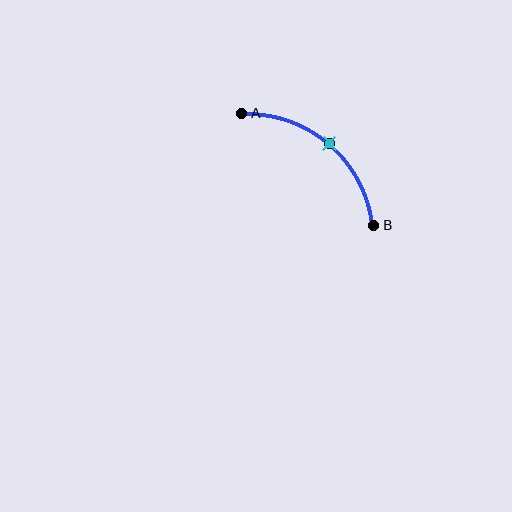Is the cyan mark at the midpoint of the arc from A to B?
Yes. The cyan mark lies on the arc at equal arc-length from both A and B — it is the arc midpoint.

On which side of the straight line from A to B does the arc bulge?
The arc bulges above and to the right of the straight line connecting A and B.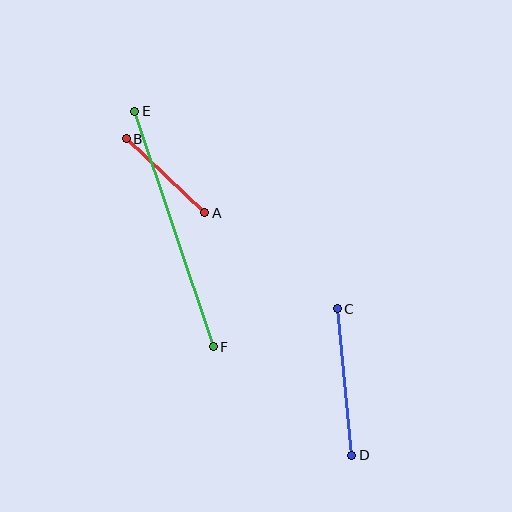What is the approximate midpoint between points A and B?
The midpoint is at approximately (165, 176) pixels.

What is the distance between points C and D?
The distance is approximately 147 pixels.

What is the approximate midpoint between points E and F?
The midpoint is at approximately (174, 229) pixels.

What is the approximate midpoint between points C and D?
The midpoint is at approximately (344, 382) pixels.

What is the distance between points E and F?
The distance is approximately 248 pixels.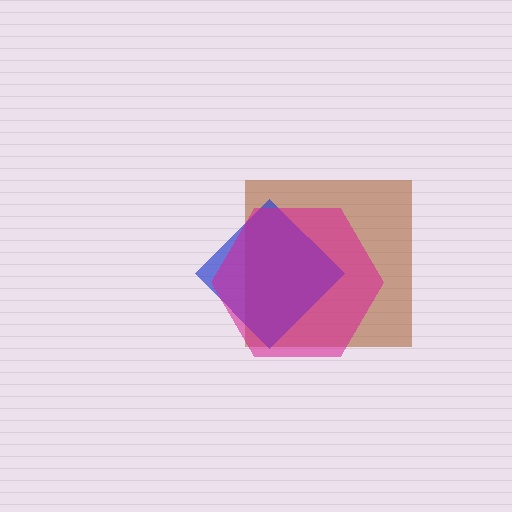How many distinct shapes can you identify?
There are 3 distinct shapes: a brown square, a blue diamond, a magenta hexagon.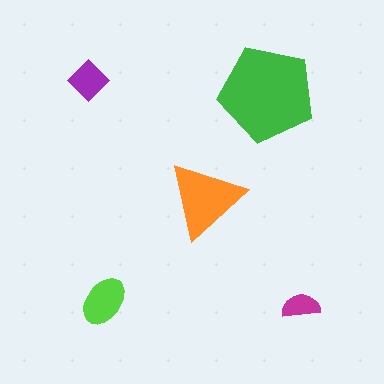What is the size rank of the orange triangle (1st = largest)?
2nd.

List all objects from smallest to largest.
The magenta semicircle, the purple diamond, the lime ellipse, the orange triangle, the green pentagon.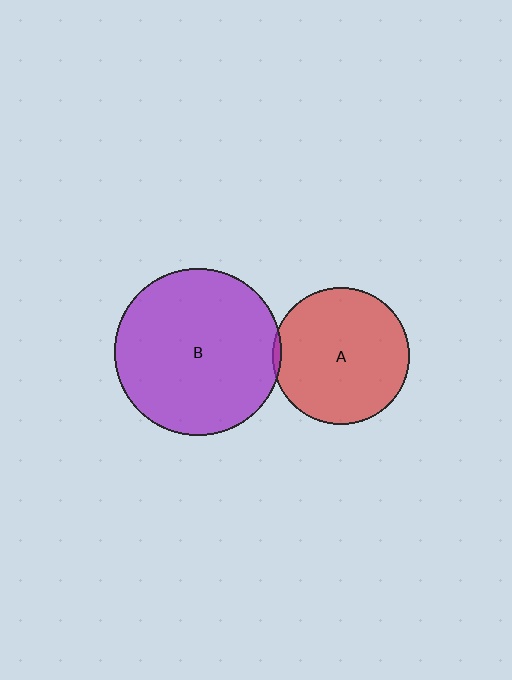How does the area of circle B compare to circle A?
Approximately 1.5 times.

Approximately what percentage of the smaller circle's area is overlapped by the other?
Approximately 5%.